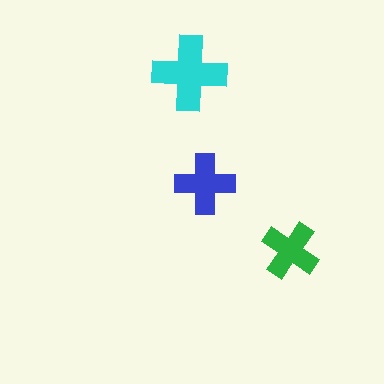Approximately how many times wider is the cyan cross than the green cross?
About 1.5 times wider.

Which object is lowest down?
The green cross is bottommost.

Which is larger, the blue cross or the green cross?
The blue one.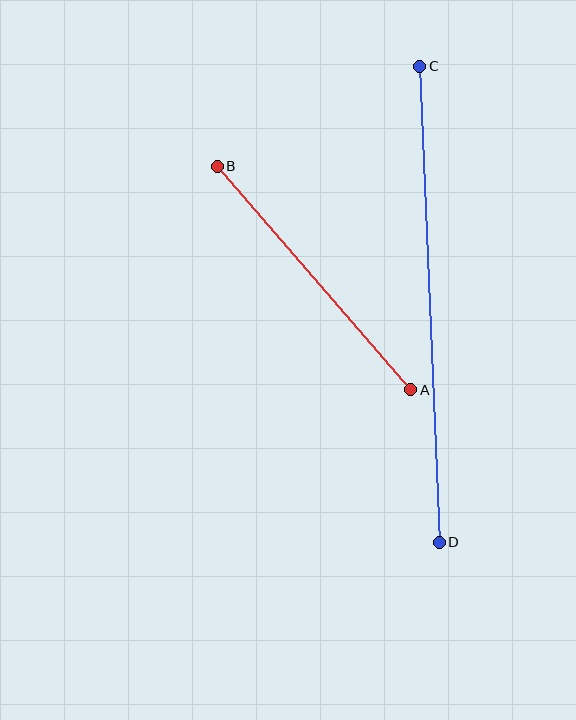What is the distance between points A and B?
The distance is approximately 296 pixels.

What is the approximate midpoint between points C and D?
The midpoint is at approximately (430, 304) pixels.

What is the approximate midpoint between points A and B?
The midpoint is at approximately (314, 278) pixels.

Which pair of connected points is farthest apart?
Points C and D are farthest apart.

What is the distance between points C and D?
The distance is approximately 476 pixels.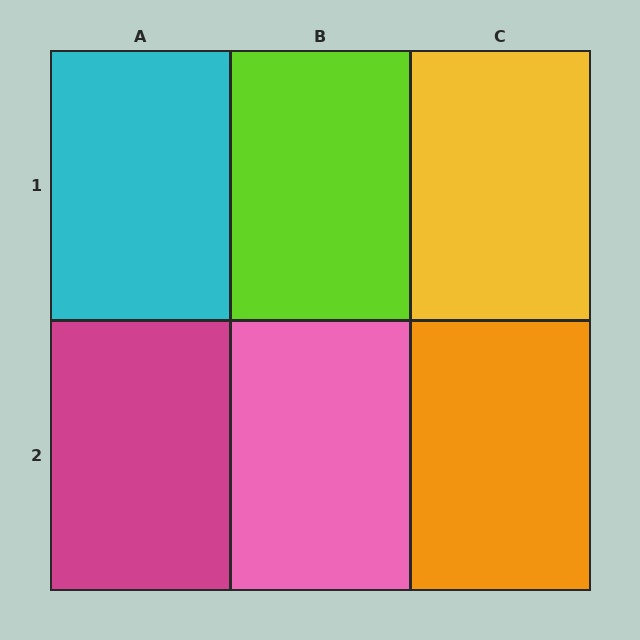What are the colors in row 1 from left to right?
Cyan, lime, yellow.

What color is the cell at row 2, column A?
Magenta.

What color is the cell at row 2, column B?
Pink.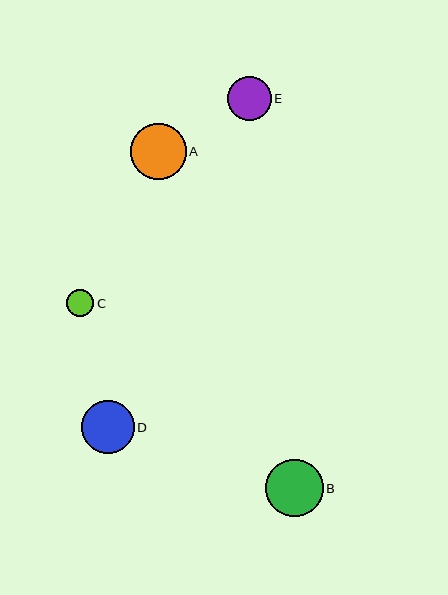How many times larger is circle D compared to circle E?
Circle D is approximately 1.2 times the size of circle E.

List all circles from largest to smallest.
From largest to smallest: B, A, D, E, C.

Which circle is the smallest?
Circle C is the smallest with a size of approximately 27 pixels.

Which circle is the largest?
Circle B is the largest with a size of approximately 57 pixels.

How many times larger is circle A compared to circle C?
Circle A is approximately 2.1 times the size of circle C.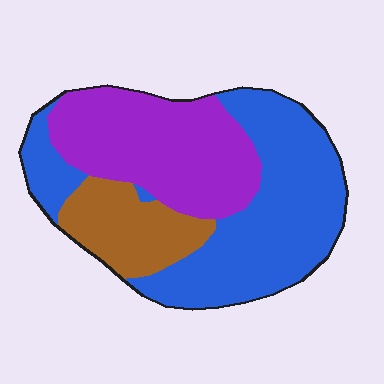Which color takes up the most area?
Blue, at roughly 50%.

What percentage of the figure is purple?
Purple covers 35% of the figure.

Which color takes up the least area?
Brown, at roughly 15%.